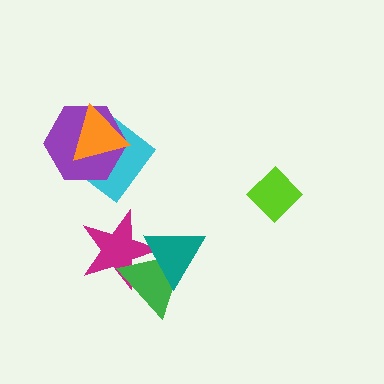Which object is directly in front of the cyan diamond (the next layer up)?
The purple hexagon is directly in front of the cyan diamond.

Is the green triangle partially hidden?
Yes, it is partially covered by another shape.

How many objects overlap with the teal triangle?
2 objects overlap with the teal triangle.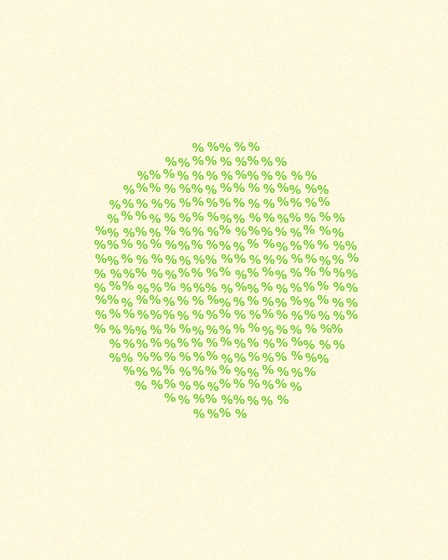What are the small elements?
The small elements are percent signs.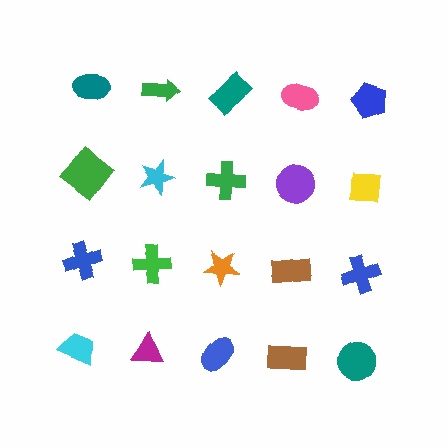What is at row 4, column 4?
A brown rectangle.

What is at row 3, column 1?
A blue cross.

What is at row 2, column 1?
A green diamond.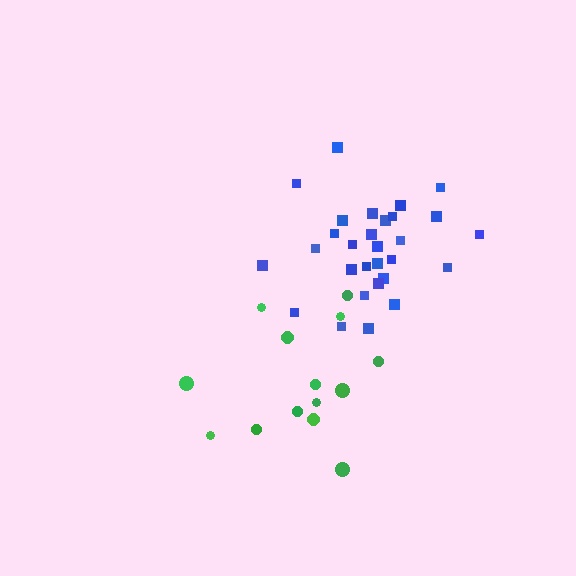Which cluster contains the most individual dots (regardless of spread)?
Blue (29).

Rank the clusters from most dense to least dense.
blue, green.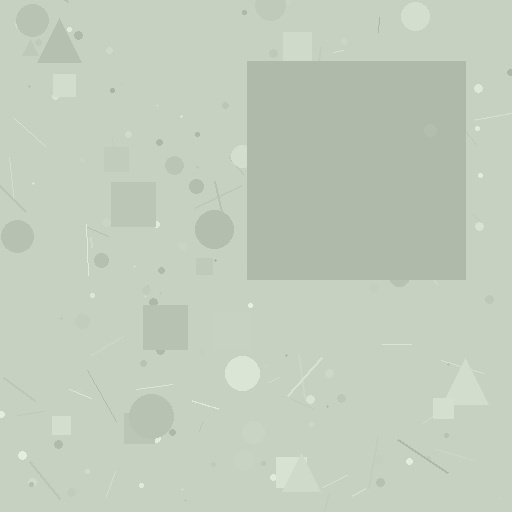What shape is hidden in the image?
A square is hidden in the image.